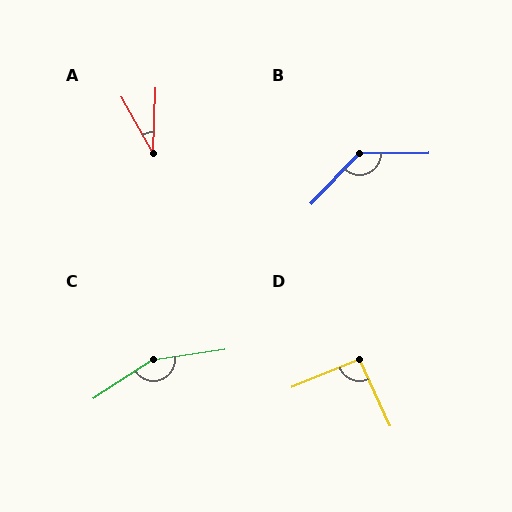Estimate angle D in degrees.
Approximately 92 degrees.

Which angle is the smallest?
A, at approximately 31 degrees.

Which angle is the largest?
C, at approximately 155 degrees.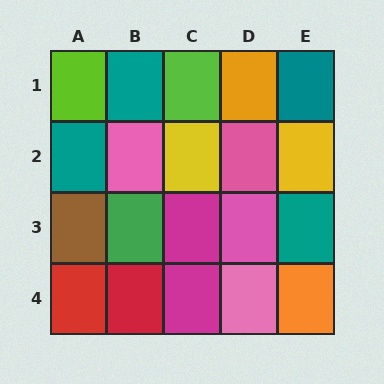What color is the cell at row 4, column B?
Red.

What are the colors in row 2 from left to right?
Teal, pink, yellow, pink, yellow.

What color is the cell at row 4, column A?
Red.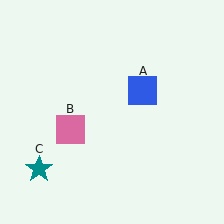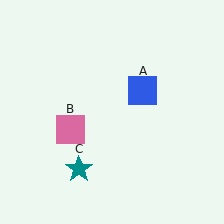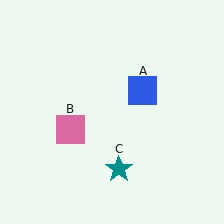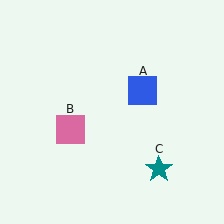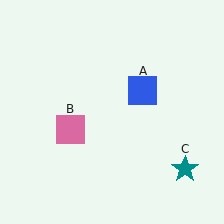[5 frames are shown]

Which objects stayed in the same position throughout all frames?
Blue square (object A) and pink square (object B) remained stationary.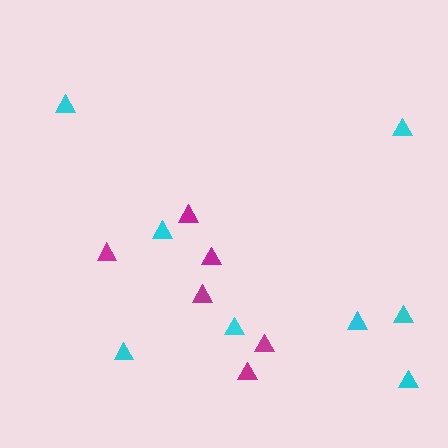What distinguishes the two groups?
There are 2 groups: one group of cyan triangles (8) and one group of magenta triangles (6).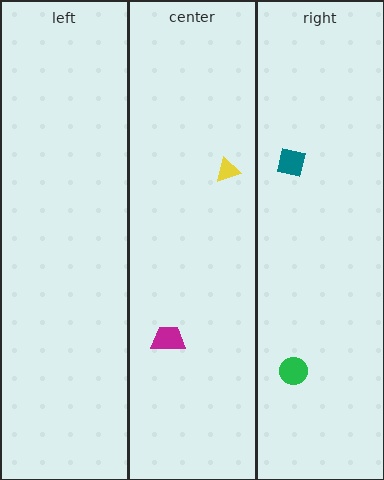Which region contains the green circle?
The right region.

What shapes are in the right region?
The teal square, the green circle.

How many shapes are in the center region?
2.